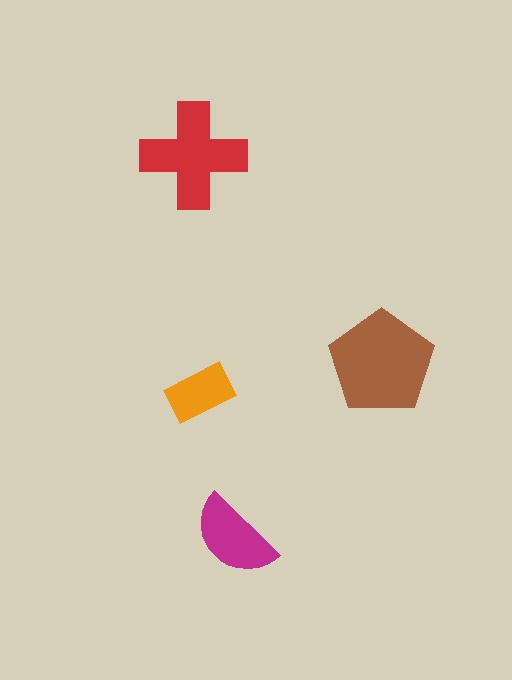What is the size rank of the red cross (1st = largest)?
2nd.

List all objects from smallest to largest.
The orange rectangle, the magenta semicircle, the red cross, the brown pentagon.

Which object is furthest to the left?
The red cross is leftmost.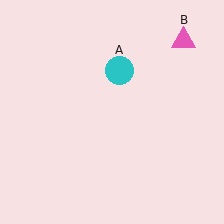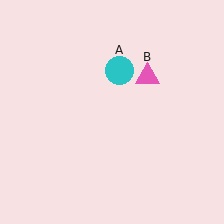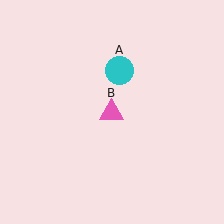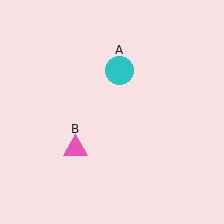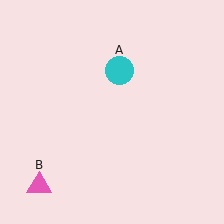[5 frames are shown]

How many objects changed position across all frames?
1 object changed position: pink triangle (object B).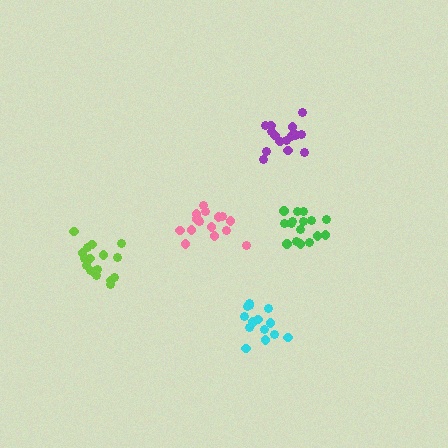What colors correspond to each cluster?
The clusters are colored: pink, purple, green, cyan, lime.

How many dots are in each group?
Group 1: 15 dots, Group 2: 16 dots, Group 3: 16 dots, Group 4: 14 dots, Group 5: 19 dots (80 total).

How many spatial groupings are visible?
There are 5 spatial groupings.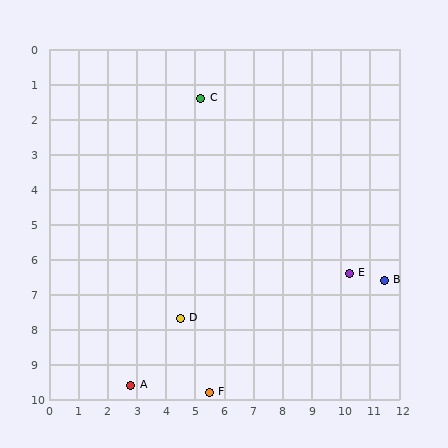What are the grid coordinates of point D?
Point D is at approximately (4.5, 7.7).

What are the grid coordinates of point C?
Point C is at approximately (5.2, 1.4).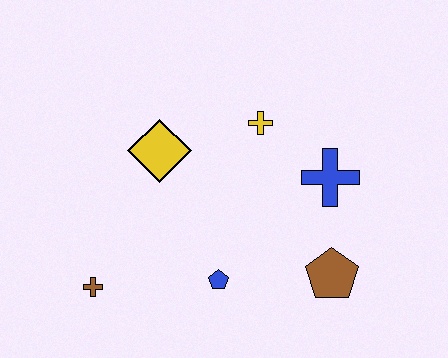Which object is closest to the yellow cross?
The blue cross is closest to the yellow cross.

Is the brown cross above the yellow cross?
No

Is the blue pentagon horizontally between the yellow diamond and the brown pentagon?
Yes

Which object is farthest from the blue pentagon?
The yellow cross is farthest from the blue pentagon.